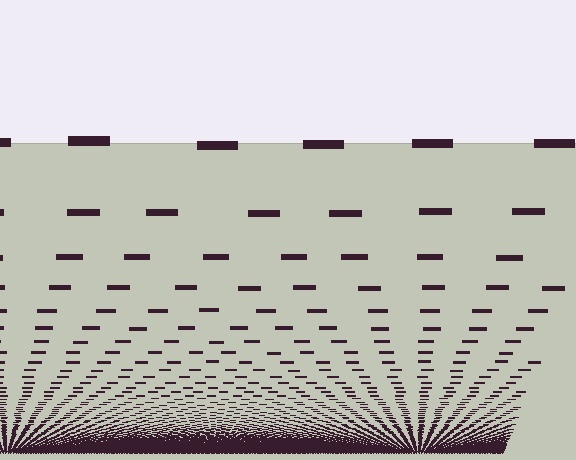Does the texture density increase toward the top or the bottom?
Density increases toward the bottom.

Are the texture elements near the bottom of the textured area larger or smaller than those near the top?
Smaller. The gradient is inverted — elements near the bottom are smaller and denser.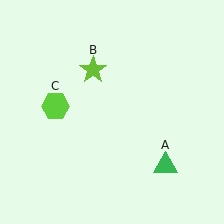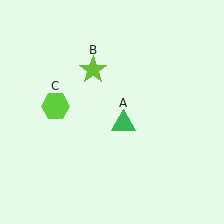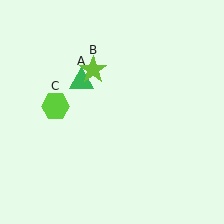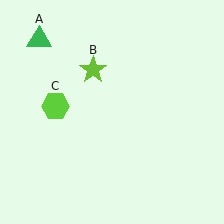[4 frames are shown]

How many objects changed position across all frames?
1 object changed position: green triangle (object A).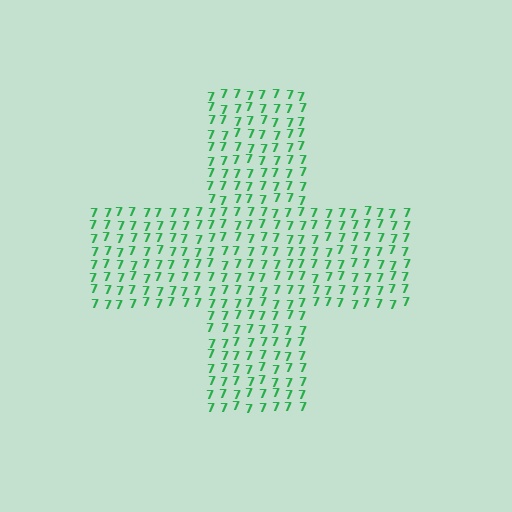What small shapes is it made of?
It is made of small digit 7's.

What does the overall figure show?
The overall figure shows a cross.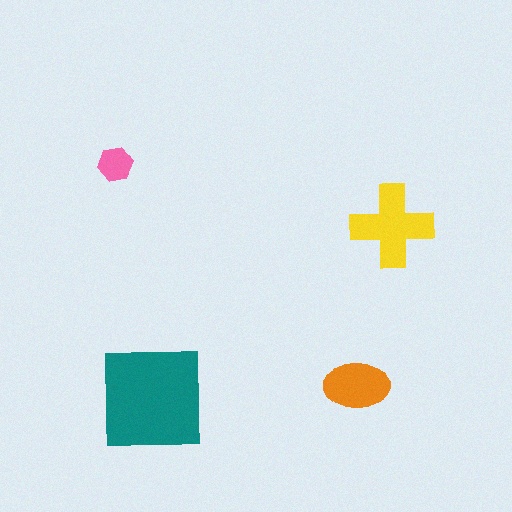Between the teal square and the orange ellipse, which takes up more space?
The teal square.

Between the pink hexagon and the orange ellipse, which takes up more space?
The orange ellipse.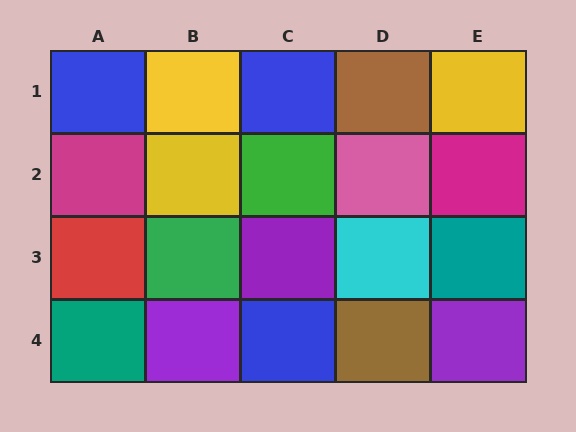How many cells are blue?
3 cells are blue.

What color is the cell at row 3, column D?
Cyan.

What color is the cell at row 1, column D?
Brown.